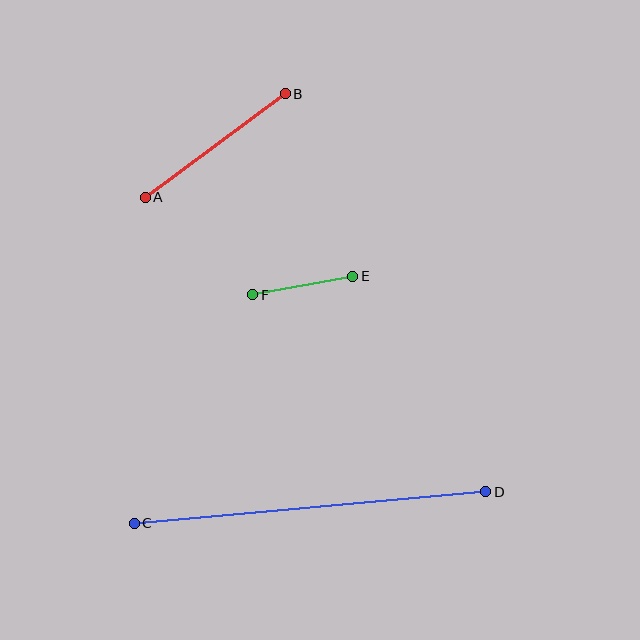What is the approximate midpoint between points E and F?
The midpoint is at approximately (303, 285) pixels.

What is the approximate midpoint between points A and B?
The midpoint is at approximately (215, 146) pixels.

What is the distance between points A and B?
The distance is approximately 174 pixels.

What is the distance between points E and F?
The distance is approximately 102 pixels.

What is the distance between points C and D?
The distance is approximately 353 pixels.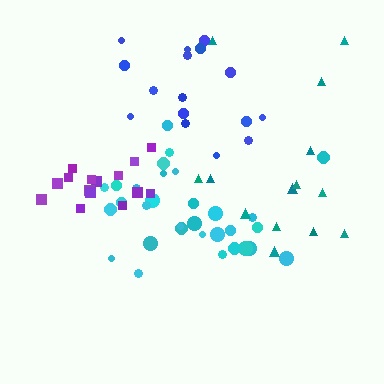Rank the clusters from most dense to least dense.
purple, cyan, blue, teal.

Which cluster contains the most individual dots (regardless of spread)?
Cyan (31).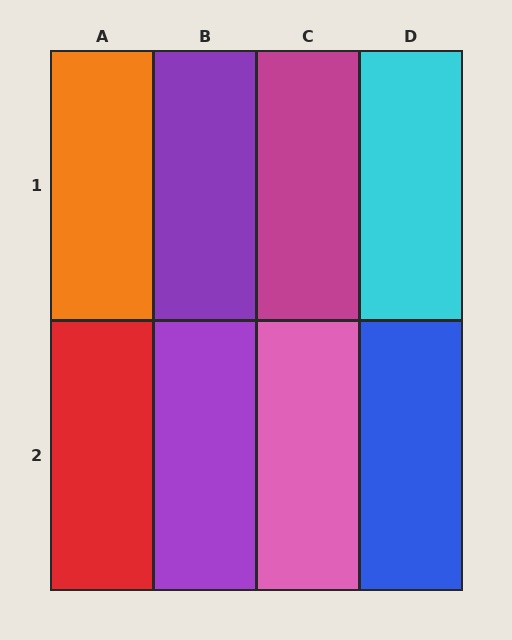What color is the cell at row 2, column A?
Red.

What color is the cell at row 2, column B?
Purple.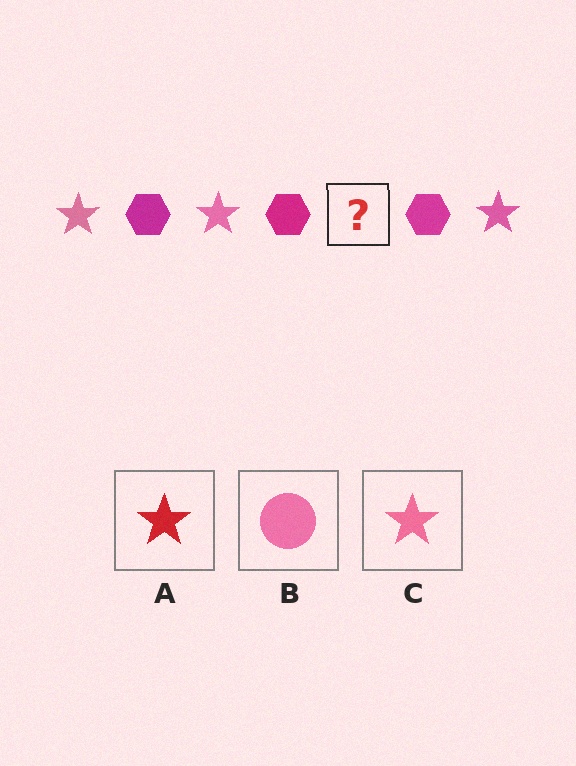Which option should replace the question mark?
Option C.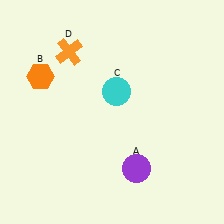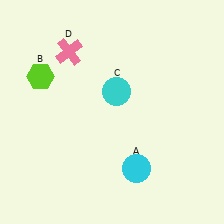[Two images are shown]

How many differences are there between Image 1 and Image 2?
There are 3 differences between the two images.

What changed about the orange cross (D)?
In Image 1, D is orange. In Image 2, it changed to pink.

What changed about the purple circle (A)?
In Image 1, A is purple. In Image 2, it changed to cyan.